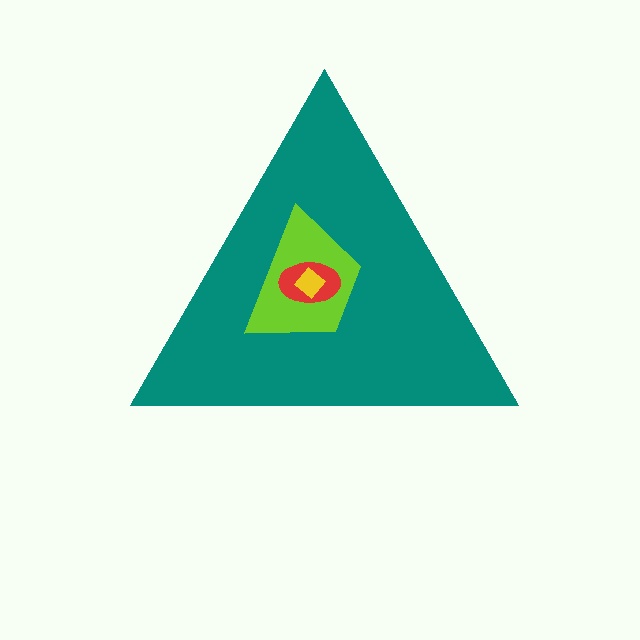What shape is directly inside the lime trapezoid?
The red ellipse.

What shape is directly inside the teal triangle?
The lime trapezoid.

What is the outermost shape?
The teal triangle.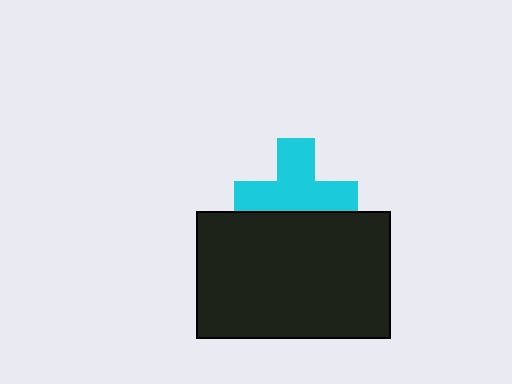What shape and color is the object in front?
The object in front is a black rectangle.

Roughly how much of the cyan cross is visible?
Most of it is visible (roughly 68%).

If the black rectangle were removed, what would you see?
You would see the complete cyan cross.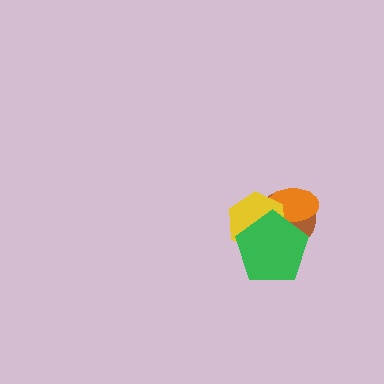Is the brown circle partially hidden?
Yes, it is partially covered by another shape.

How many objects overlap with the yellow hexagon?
3 objects overlap with the yellow hexagon.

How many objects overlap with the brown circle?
3 objects overlap with the brown circle.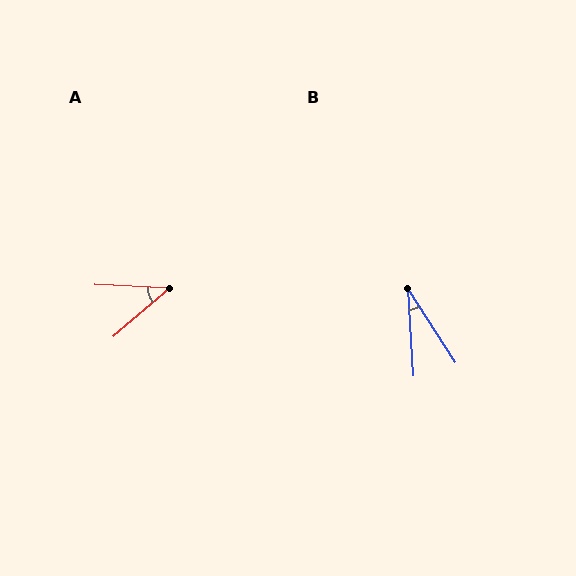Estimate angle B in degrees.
Approximately 29 degrees.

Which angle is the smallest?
B, at approximately 29 degrees.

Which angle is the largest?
A, at approximately 43 degrees.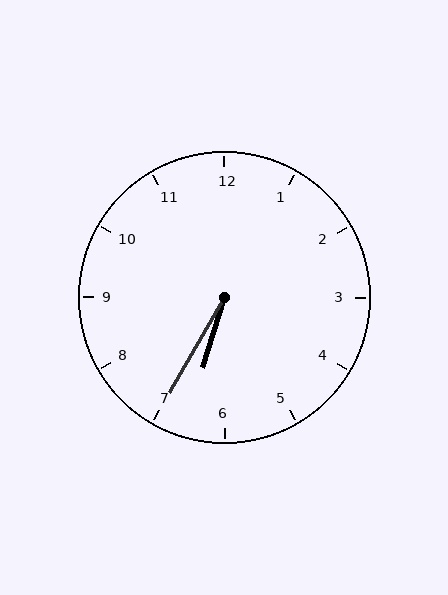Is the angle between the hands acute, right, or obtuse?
It is acute.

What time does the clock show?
6:35.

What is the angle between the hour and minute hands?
Approximately 12 degrees.